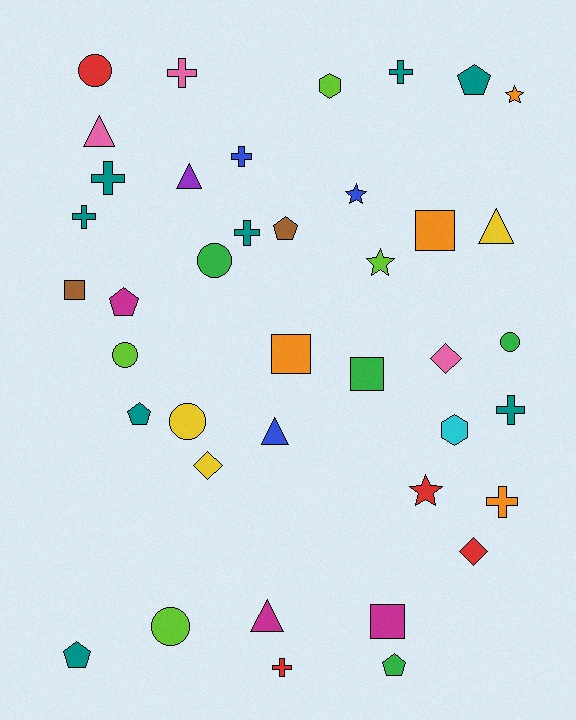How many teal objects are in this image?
There are 8 teal objects.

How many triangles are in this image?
There are 5 triangles.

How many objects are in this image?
There are 40 objects.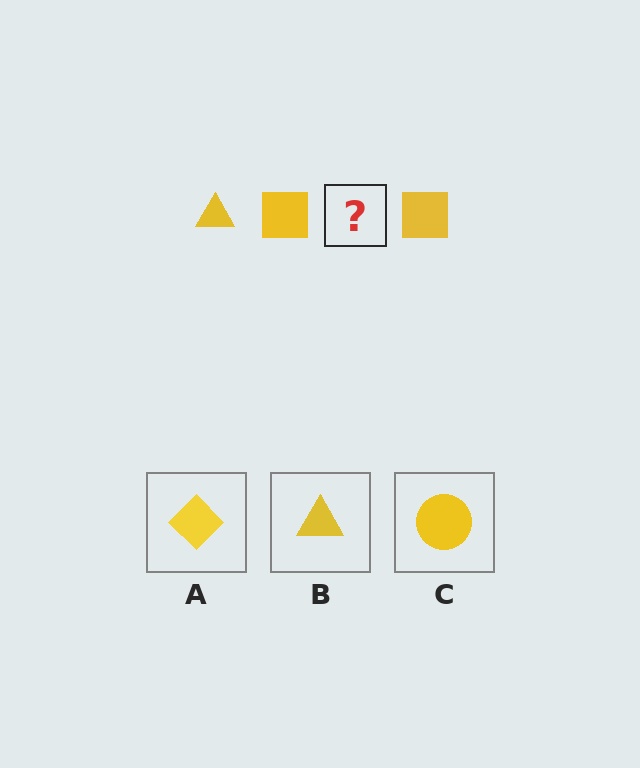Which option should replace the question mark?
Option B.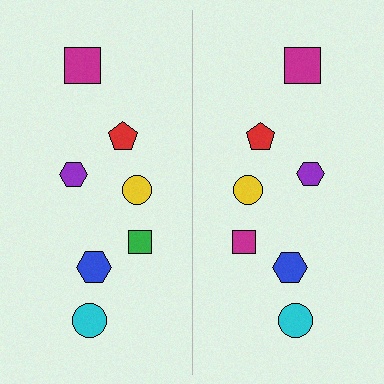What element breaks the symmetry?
The magenta square on the right side breaks the symmetry — its mirror counterpart is green.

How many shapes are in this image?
There are 14 shapes in this image.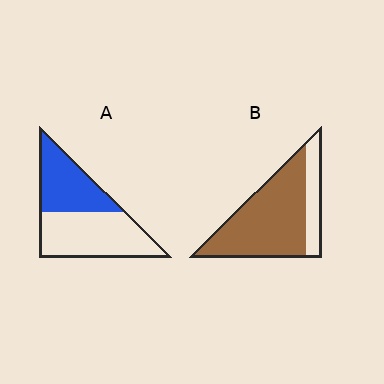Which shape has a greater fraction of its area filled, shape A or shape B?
Shape B.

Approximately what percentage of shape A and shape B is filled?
A is approximately 45% and B is approximately 75%.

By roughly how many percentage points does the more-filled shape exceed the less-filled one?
By roughly 35 percentage points (B over A).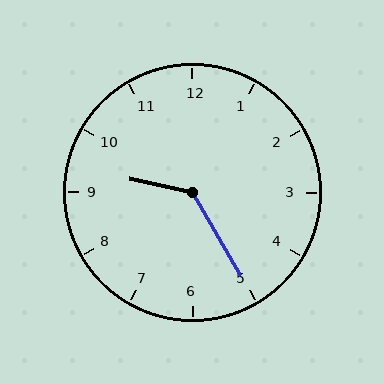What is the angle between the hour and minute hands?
Approximately 132 degrees.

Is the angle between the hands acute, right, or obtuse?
It is obtuse.